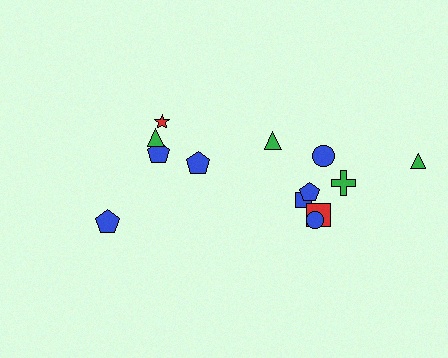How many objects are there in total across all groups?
There are 13 objects.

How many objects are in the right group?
There are 8 objects.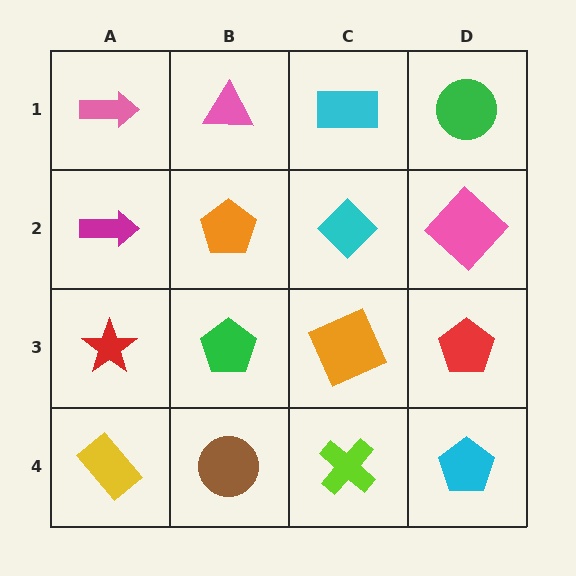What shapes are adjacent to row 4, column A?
A red star (row 3, column A), a brown circle (row 4, column B).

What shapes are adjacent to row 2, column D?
A green circle (row 1, column D), a red pentagon (row 3, column D), a cyan diamond (row 2, column C).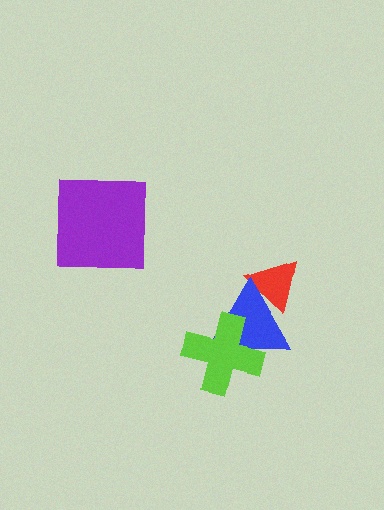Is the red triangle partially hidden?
Yes, it is partially covered by another shape.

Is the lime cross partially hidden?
No, no other shape covers it.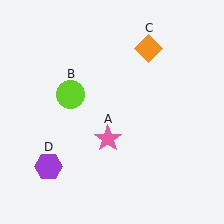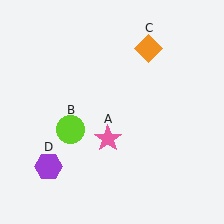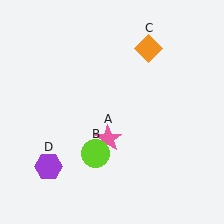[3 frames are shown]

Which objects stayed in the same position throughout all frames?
Pink star (object A) and orange diamond (object C) and purple hexagon (object D) remained stationary.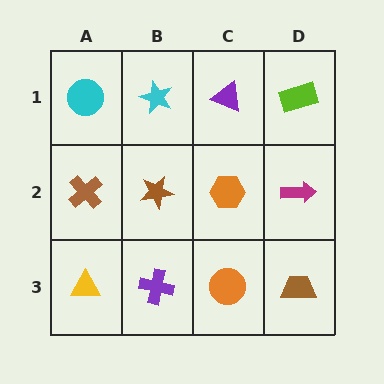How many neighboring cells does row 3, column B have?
3.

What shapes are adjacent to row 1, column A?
A brown cross (row 2, column A), a cyan star (row 1, column B).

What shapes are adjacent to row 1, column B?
A brown star (row 2, column B), a cyan circle (row 1, column A), a purple triangle (row 1, column C).